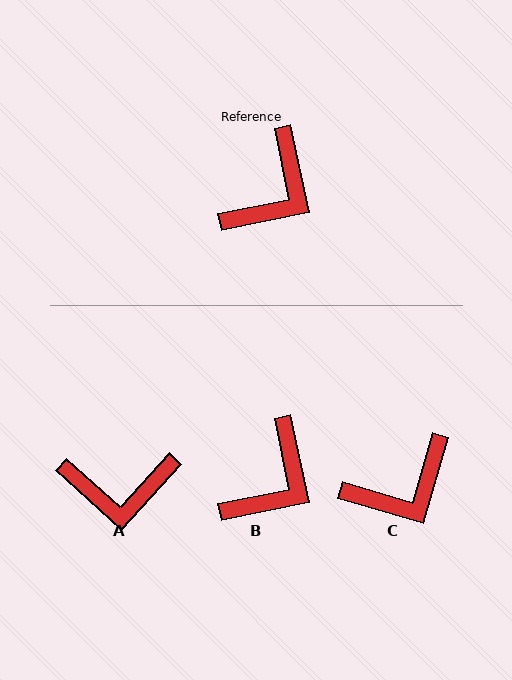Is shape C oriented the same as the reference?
No, it is off by about 28 degrees.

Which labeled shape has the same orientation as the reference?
B.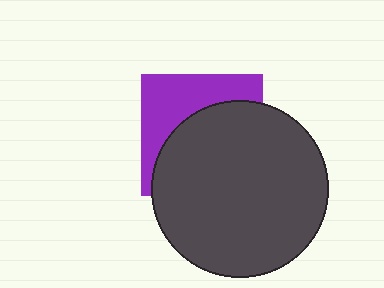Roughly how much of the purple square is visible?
A small part of it is visible (roughly 39%).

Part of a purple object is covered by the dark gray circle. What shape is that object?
It is a square.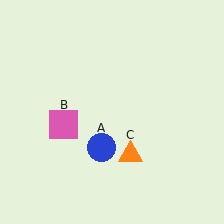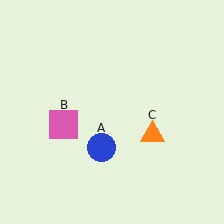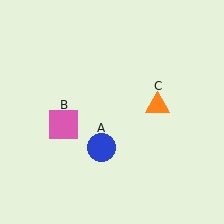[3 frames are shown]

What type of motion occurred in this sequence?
The orange triangle (object C) rotated counterclockwise around the center of the scene.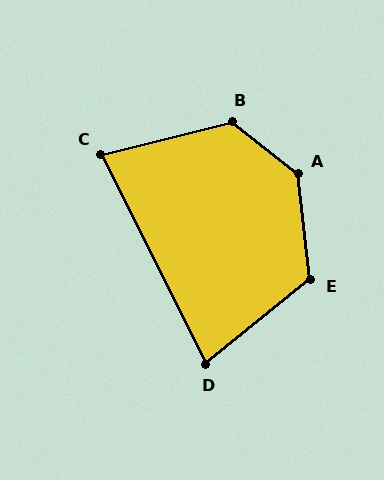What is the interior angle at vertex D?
Approximately 78 degrees (acute).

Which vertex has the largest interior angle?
A, at approximately 135 degrees.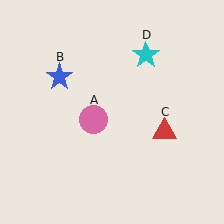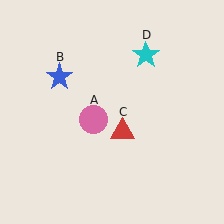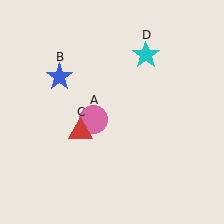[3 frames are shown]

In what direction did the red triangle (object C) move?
The red triangle (object C) moved left.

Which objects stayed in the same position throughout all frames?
Pink circle (object A) and blue star (object B) and cyan star (object D) remained stationary.